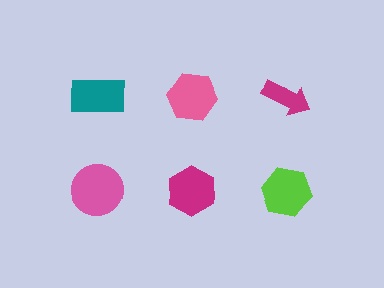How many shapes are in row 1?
3 shapes.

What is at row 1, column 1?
A teal rectangle.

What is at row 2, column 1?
A pink circle.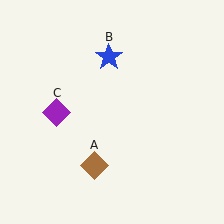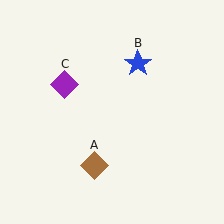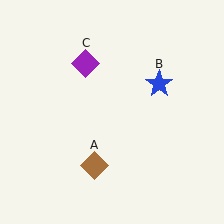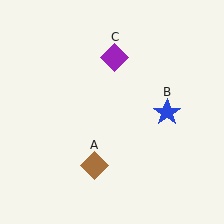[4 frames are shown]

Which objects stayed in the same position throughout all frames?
Brown diamond (object A) remained stationary.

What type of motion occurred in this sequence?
The blue star (object B), purple diamond (object C) rotated clockwise around the center of the scene.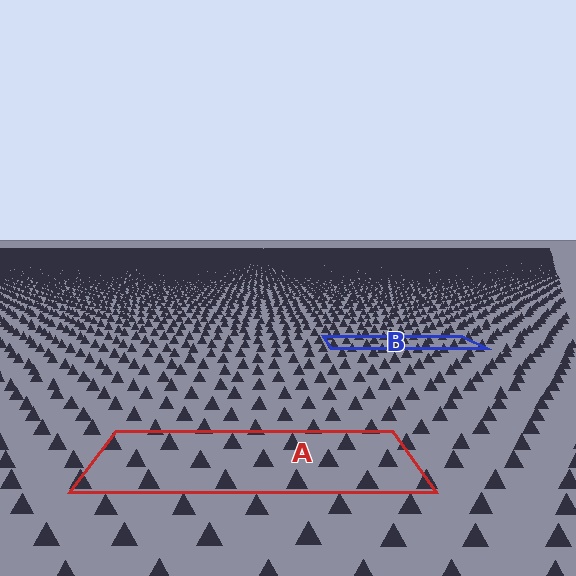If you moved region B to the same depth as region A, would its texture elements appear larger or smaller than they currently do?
They would appear larger. At a closer depth, the same texture elements are projected at a bigger on-screen size.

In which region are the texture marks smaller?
The texture marks are smaller in region B, because it is farther away.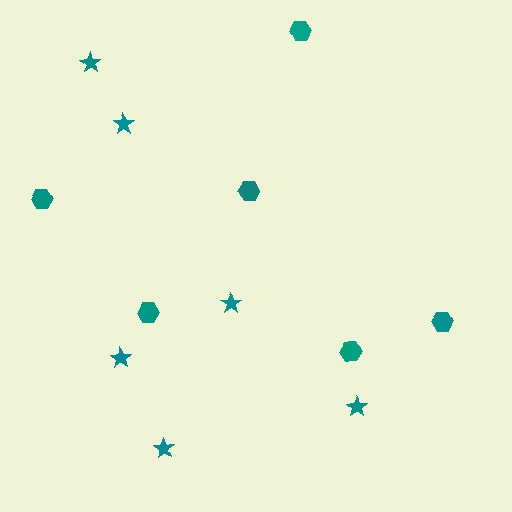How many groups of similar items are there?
There are 2 groups: one group of stars (6) and one group of hexagons (6).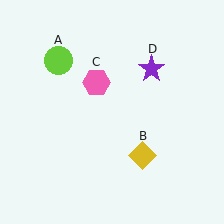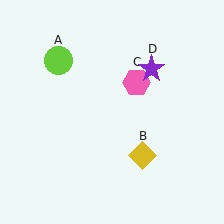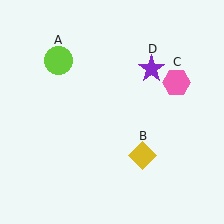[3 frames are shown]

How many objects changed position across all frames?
1 object changed position: pink hexagon (object C).